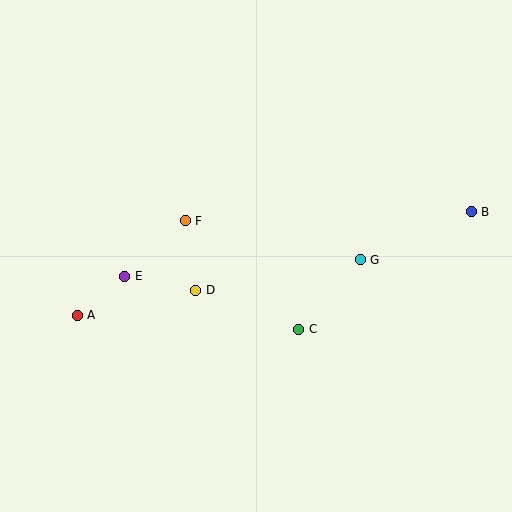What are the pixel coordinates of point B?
Point B is at (471, 212).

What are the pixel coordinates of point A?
Point A is at (77, 315).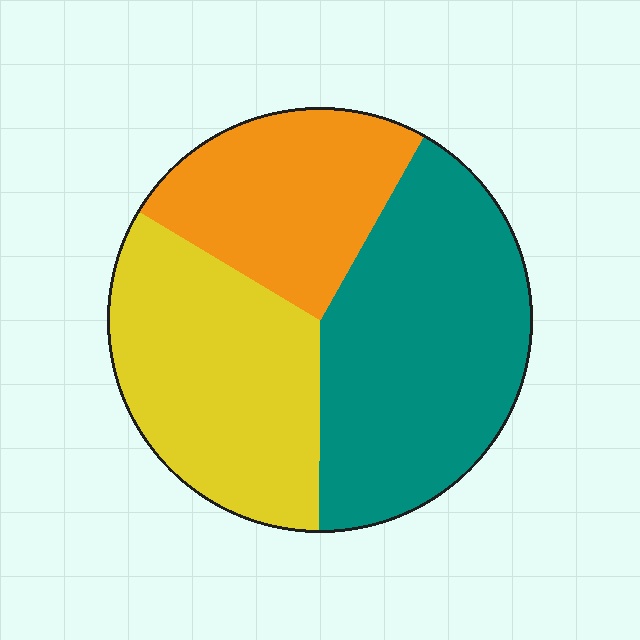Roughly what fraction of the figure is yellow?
Yellow covers about 35% of the figure.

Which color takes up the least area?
Orange, at roughly 25%.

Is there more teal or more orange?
Teal.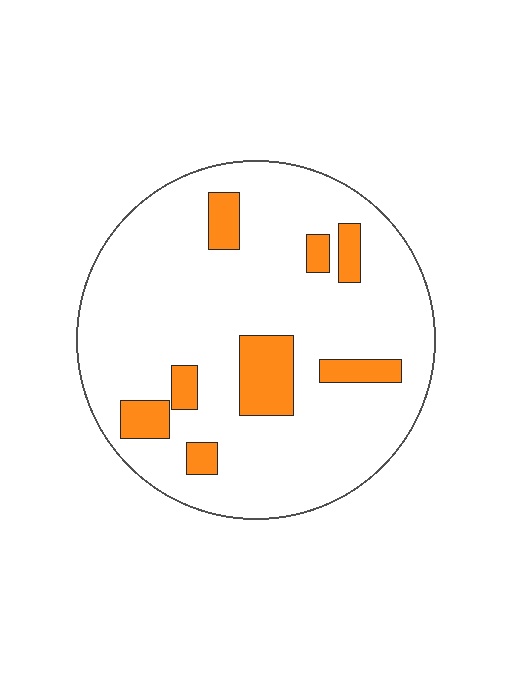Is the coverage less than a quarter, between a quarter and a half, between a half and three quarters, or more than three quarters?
Less than a quarter.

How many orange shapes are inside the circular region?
8.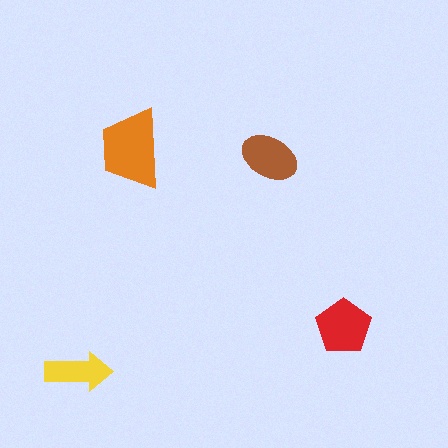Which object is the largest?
The orange trapezoid.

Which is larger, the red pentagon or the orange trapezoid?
The orange trapezoid.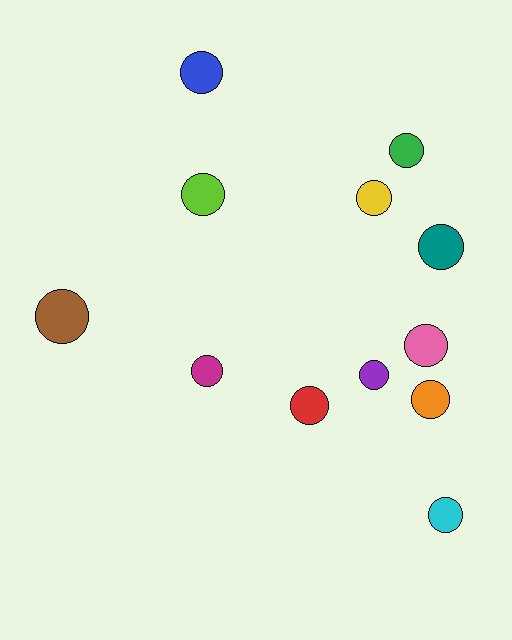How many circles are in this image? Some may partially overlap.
There are 12 circles.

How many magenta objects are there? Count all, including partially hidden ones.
There is 1 magenta object.